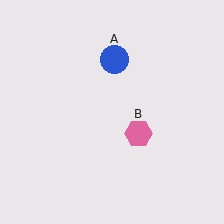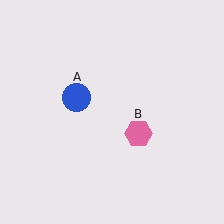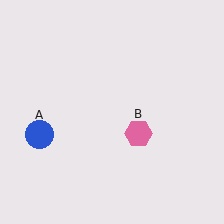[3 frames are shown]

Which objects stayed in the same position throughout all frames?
Pink hexagon (object B) remained stationary.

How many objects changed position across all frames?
1 object changed position: blue circle (object A).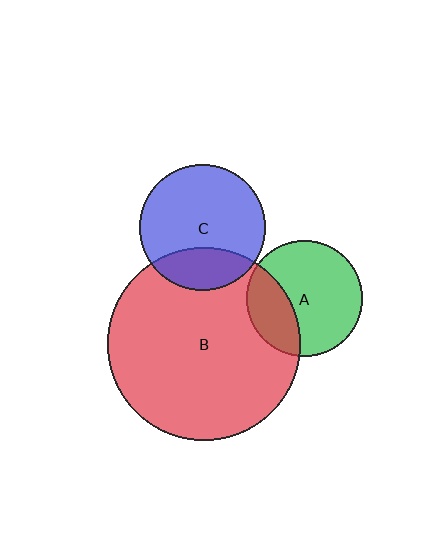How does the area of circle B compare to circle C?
Approximately 2.3 times.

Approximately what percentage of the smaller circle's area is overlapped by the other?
Approximately 25%.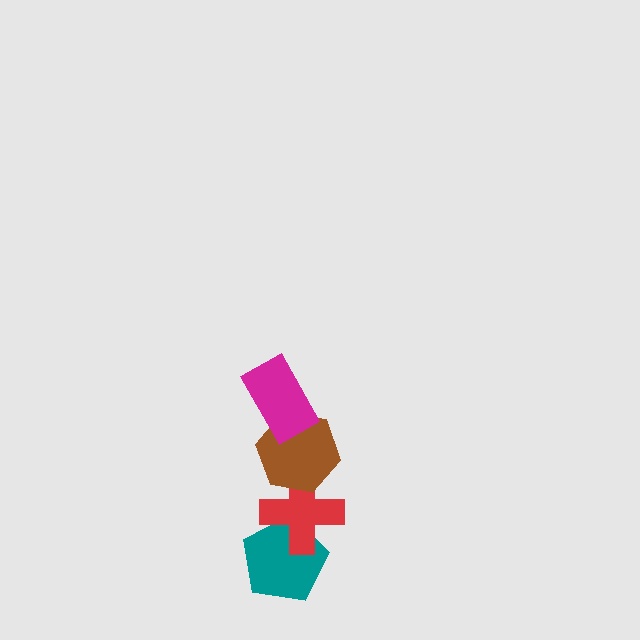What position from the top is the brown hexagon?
The brown hexagon is 2nd from the top.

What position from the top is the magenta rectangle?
The magenta rectangle is 1st from the top.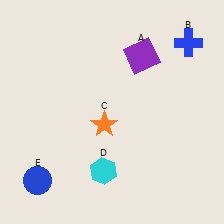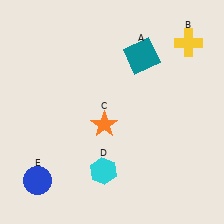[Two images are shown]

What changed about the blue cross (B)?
In Image 1, B is blue. In Image 2, it changed to yellow.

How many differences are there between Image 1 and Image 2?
There are 2 differences between the two images.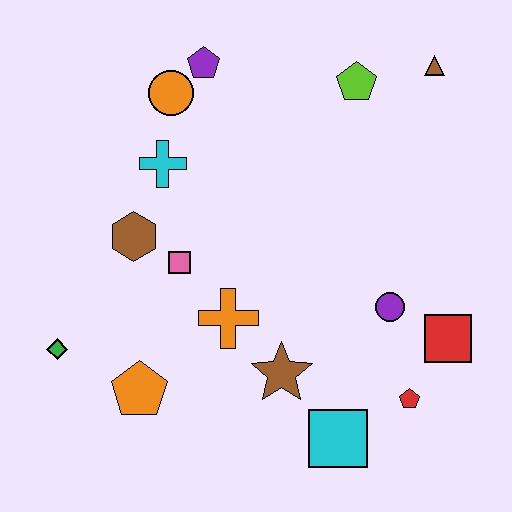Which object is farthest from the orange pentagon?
The brown triangle is farthest from the orange pentagon.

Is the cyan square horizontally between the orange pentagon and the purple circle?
Yes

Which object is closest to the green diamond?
The orange pentagon is closest to the green diamond.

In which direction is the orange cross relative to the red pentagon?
The orange cross is to the left of the red pentagon.